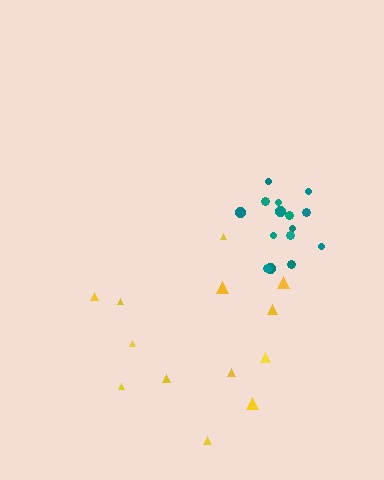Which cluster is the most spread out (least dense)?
Yellow.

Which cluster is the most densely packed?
Teal.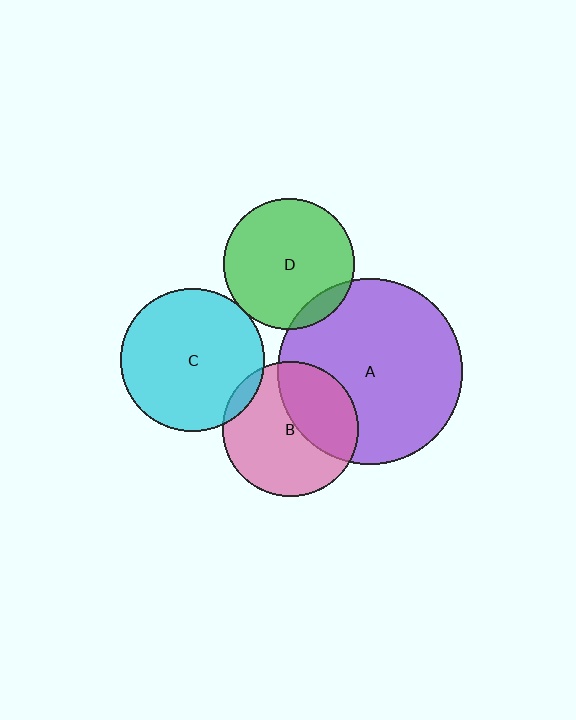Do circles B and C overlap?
Yes.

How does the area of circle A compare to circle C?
Approximately 1.7 times.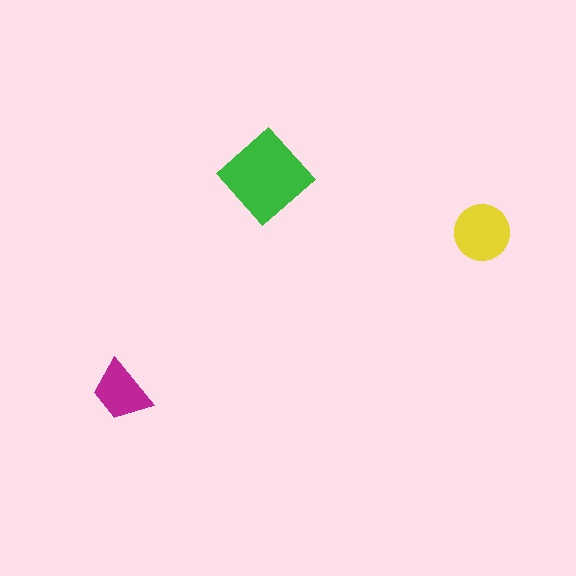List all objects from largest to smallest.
The green diamond, the yellow circle, the magenta trapezoid.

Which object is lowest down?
The magenta trapezoid is bottommost.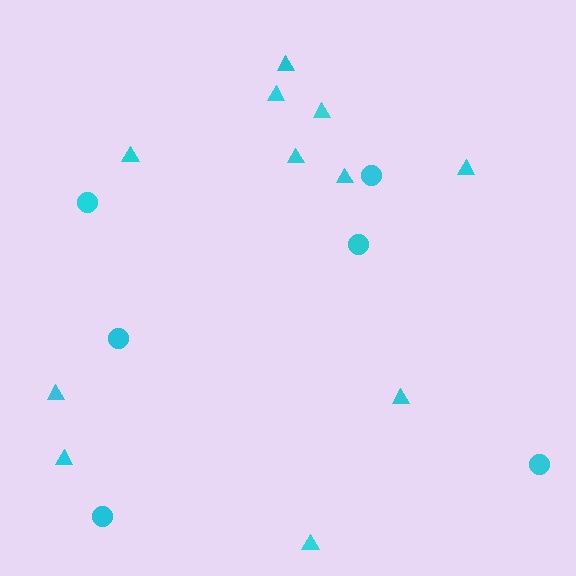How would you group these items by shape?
There are 2 groups: one group of circles (6) and one group of triangles (11).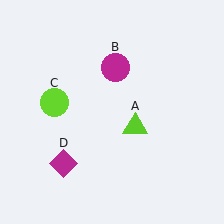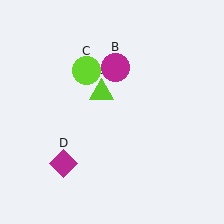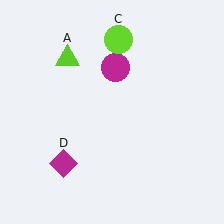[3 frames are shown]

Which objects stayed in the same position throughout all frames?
Magenta circle (object B) and magenta diamond (object D) remained stationary.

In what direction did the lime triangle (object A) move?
The lime triangle (object A) moved up and to the left.